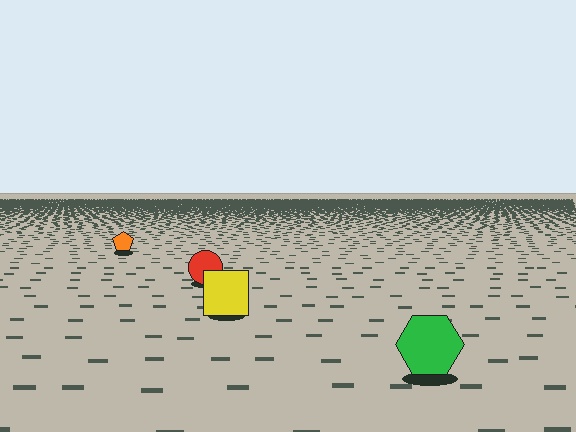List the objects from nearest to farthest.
From nearest to farthest: the green hexagon, the yellow square, the red circle, the orange pentagon.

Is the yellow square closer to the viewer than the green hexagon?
No. The green hexagon is closer — you can tell from the texture gradient: the ground texture is coarser near it.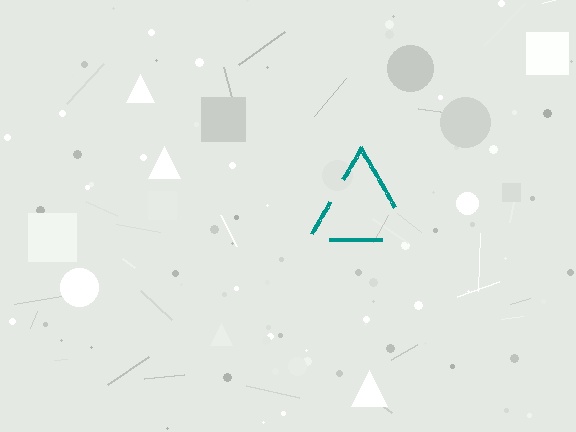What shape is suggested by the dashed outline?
The dashed outline suggests a triangle.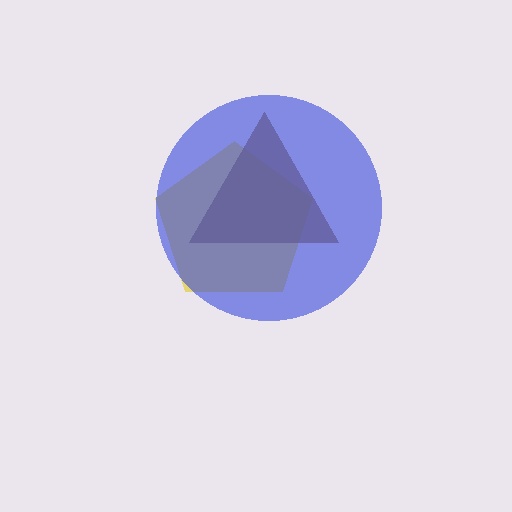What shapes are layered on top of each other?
The layered shapes are: a yellow pentagon, a brown triangle, a blue circle.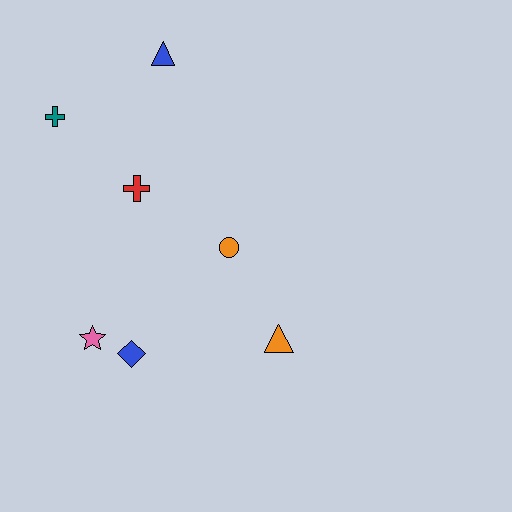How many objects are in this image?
There are 7 objects.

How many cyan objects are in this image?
There are no cyan objects.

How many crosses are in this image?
There are 2 crosses.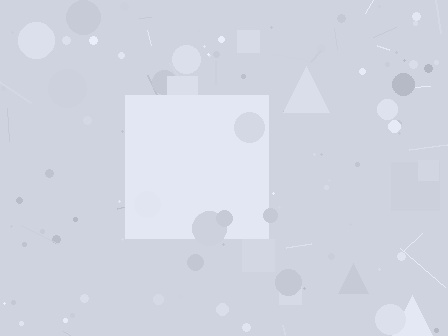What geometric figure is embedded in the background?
A square is embedded in the background.